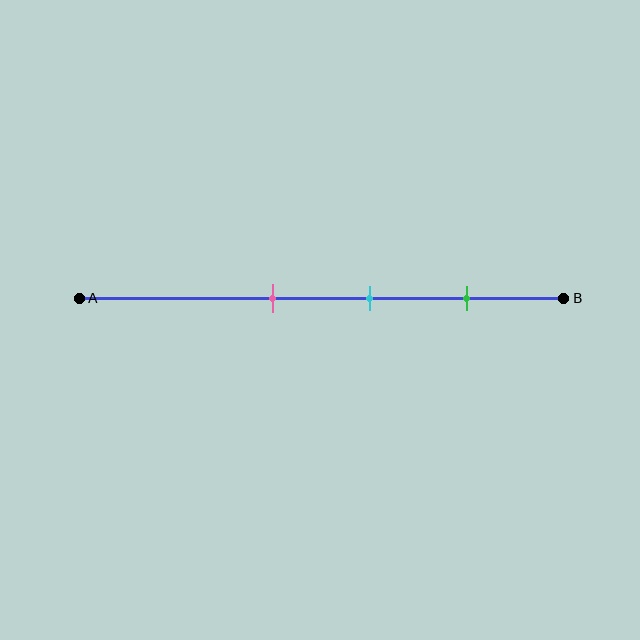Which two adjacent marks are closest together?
The pink and cyan marks are the closest adjacent pair.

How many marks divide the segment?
There are 3 marks dividing the segment.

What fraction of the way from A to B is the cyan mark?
The cyan mark is approximately 60% (0.6) of the way from A to B.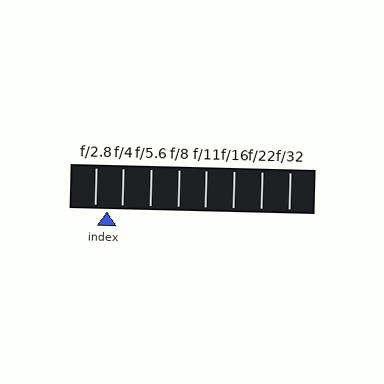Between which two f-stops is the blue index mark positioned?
The index mark is between f/2.8 and f/4.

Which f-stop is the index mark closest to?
The index mark is closest to f/2.8.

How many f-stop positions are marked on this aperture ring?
There are 8 f-stop positions marked.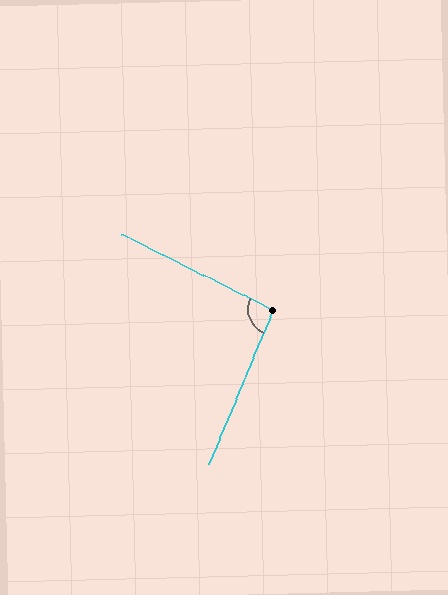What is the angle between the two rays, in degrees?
Approximately 94 degrees.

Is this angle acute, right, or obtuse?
It is approximately a right angle.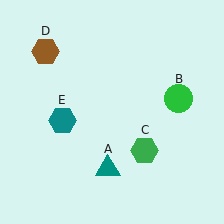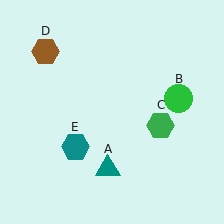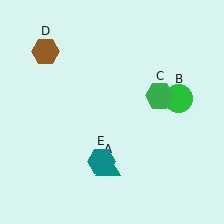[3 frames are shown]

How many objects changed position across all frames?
2 objects changed position: green hexagon (object C), teal hexagon (object E).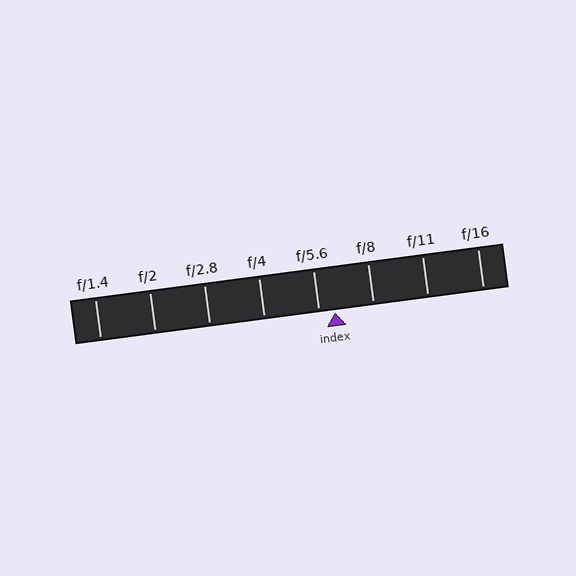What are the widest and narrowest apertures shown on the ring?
The widest aperture shown is f/1.4 and the narrowest is f/16.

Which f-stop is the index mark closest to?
The index mark is closest to f/5.6.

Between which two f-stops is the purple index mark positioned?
The index mark is between f/5.6 and f/8.